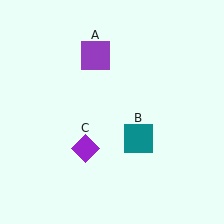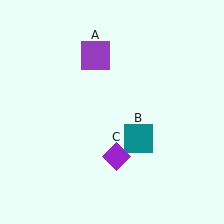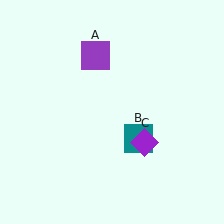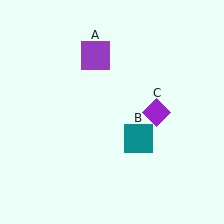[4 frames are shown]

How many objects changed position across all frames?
1 object changed position: purple diamond (object C).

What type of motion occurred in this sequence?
The purple diamond (object C) rotated counterclockwise around the center of the scene.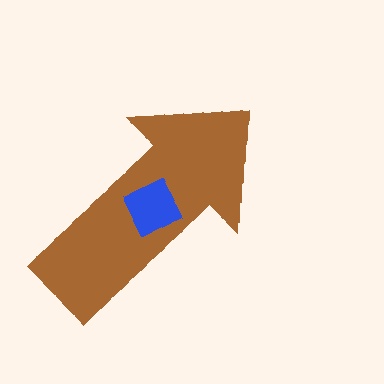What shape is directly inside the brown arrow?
The blue diamond.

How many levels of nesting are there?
2.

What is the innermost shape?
The blue diamond.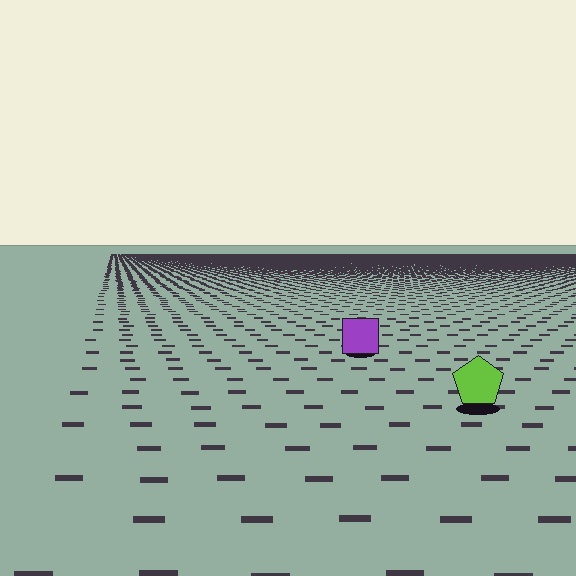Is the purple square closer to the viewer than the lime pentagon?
No. The lime pentagon is closer — you can tell from the texture gradient: the ground texture is coarser near it.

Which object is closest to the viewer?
The lime pentagon is closest. The texture marks near it are larger and more spread out.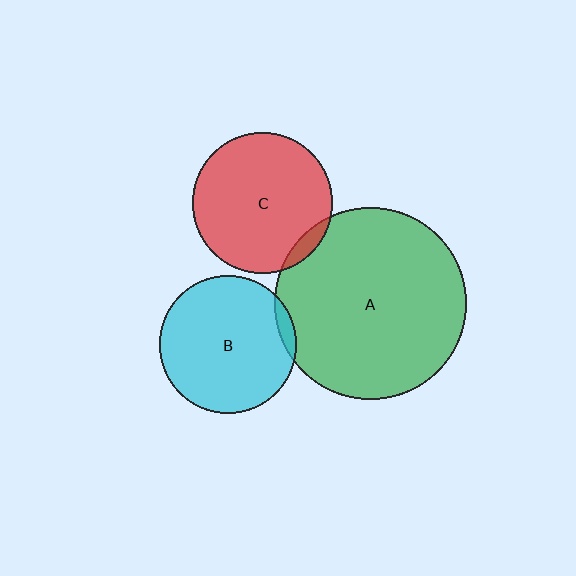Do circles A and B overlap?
Yes.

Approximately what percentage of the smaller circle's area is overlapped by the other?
Approximately 5%.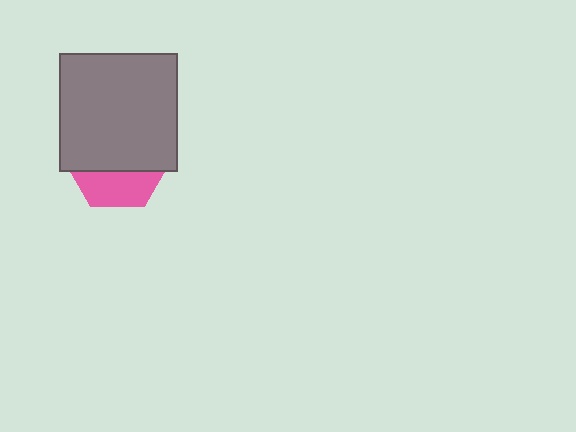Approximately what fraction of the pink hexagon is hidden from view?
Roughly 66% of the pink hexagon is hidden behind the gray square.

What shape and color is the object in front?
The object in front is a gray square.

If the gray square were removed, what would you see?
You would see the complete pink hexagon.